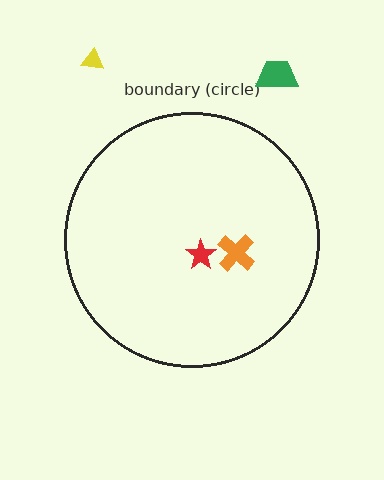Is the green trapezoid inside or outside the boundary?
Outside.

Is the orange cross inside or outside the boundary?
Inside.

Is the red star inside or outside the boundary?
Inside.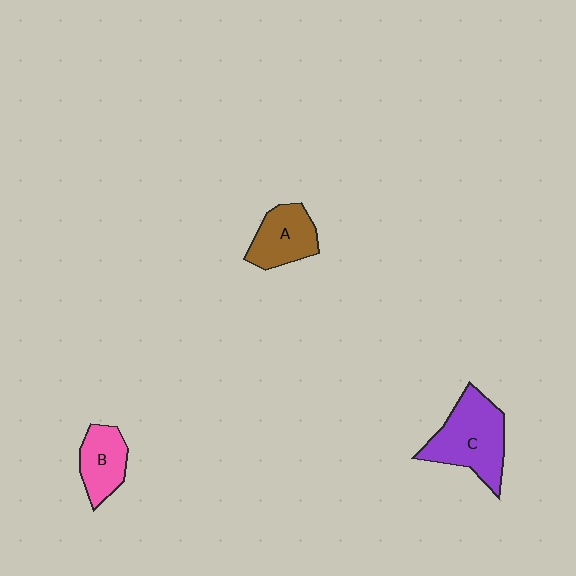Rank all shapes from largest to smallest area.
From largest to smallest: C (purple), A (brown), B (pink).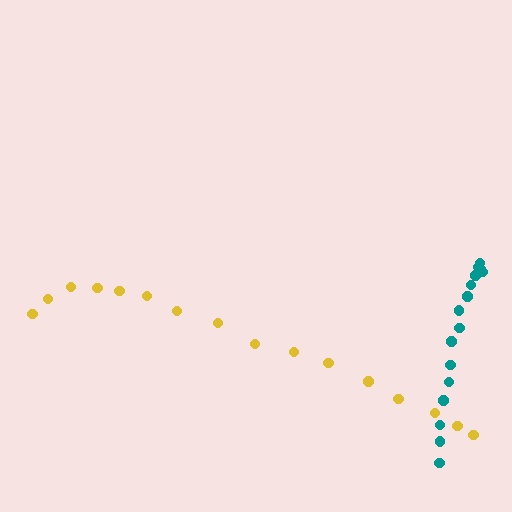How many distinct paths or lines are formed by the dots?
There are 2 distinct paths.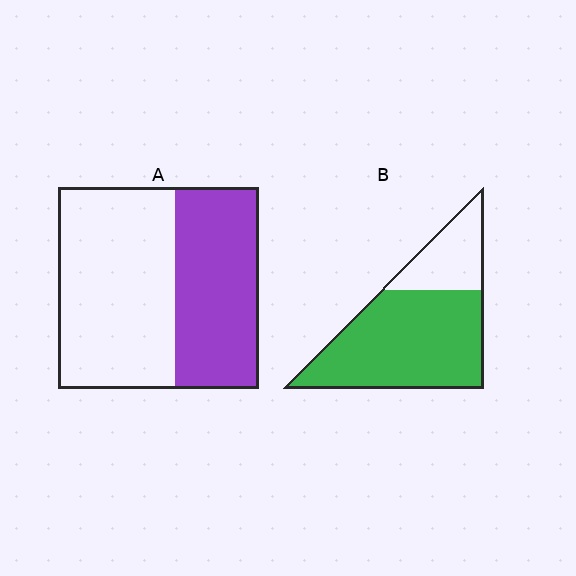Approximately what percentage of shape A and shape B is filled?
A is approximately 40% and B is approximately 75%.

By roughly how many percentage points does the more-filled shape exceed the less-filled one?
By roughly 30 percentage points (B over A).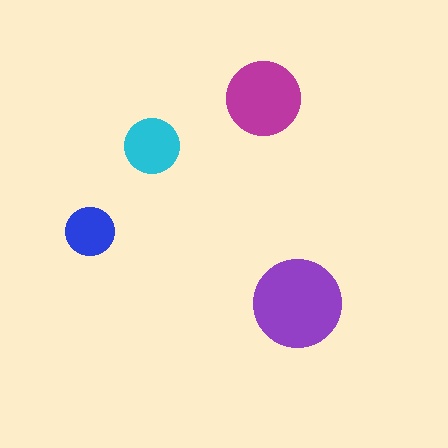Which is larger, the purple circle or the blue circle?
The purple one.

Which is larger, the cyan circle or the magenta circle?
The magenta one.